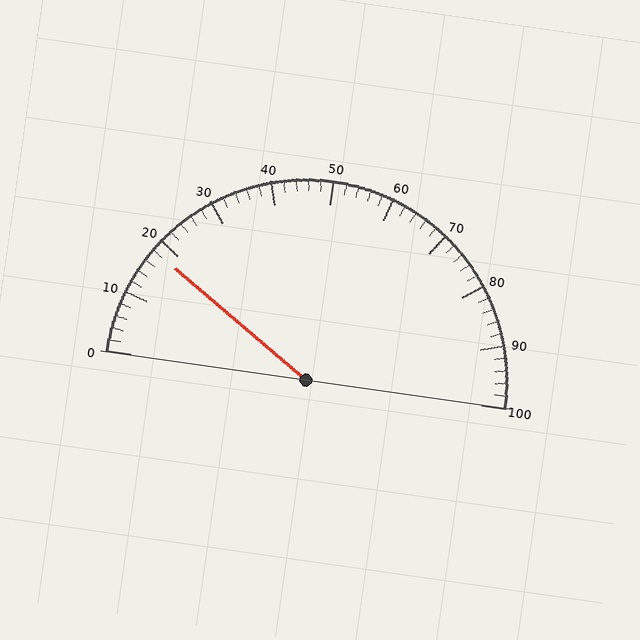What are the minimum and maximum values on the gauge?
The gauge ranges from 0 to 100.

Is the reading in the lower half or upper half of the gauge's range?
The reading is in the lower half of the range (0 to 100).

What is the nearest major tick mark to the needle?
The nearest major tick mark is 20.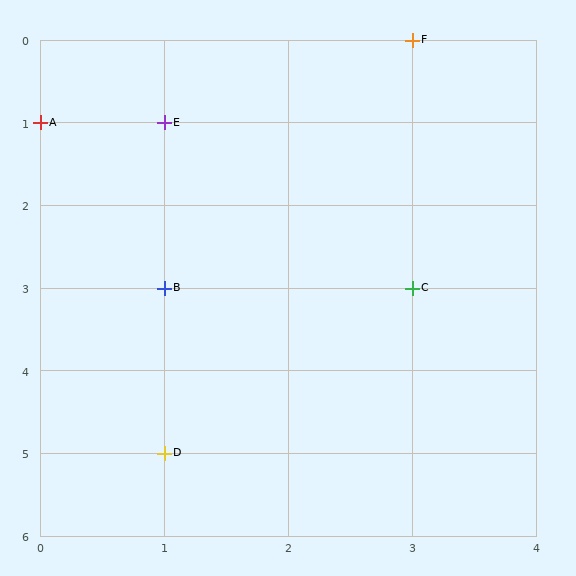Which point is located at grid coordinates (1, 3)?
Point B is at (1, 3).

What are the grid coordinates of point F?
Point F is at grid coordinates (3, 0).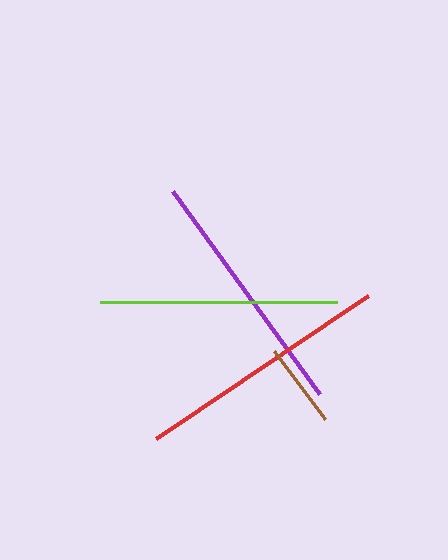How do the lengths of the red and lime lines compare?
The red and lime lines are approximately the same length.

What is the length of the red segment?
The red segment is approximately 256 pixels long.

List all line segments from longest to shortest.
From longest to shortest: red, purple, lime, brown.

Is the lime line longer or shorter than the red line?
The red line is longer than the lime line.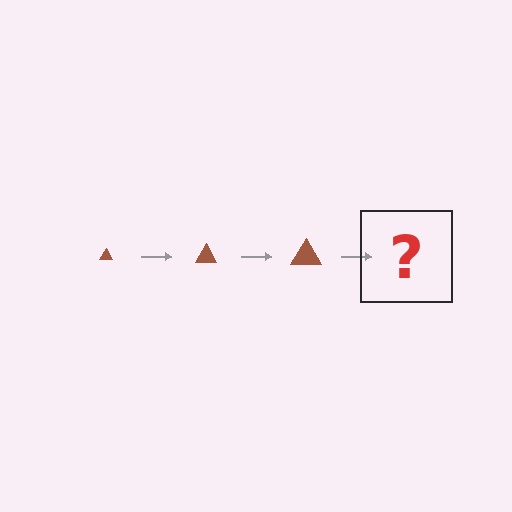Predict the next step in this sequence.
The next step is a brown triangle, larger than the previous one.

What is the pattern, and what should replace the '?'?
The pattern is that the triangle gets progressively larger each step. The '?' should be a brown triangle, larger than the previous one.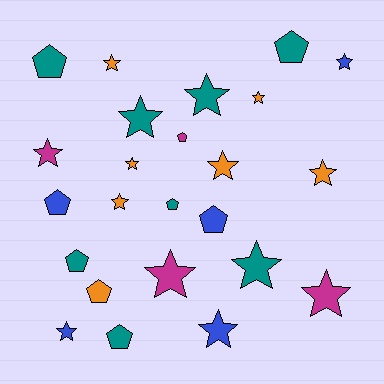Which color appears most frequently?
Teal, with 8 objects.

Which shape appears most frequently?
Star, with 15 objects.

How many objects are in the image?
There are 24 objects.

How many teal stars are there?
There are 3 teal stars.